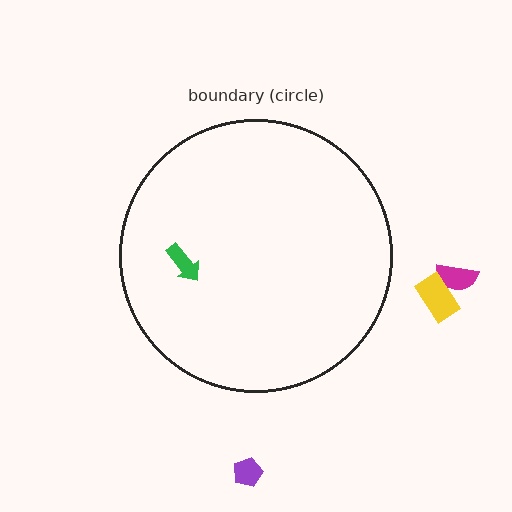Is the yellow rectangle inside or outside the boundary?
Outside.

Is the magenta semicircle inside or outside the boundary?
Outside.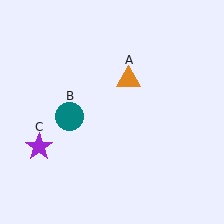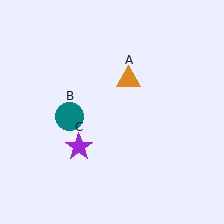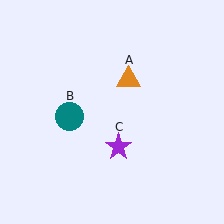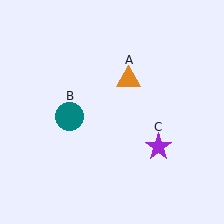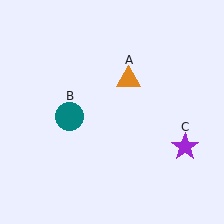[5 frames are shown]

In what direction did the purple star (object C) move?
The purple star (object C) moved right.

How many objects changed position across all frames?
1 object changed position: purple star (object C).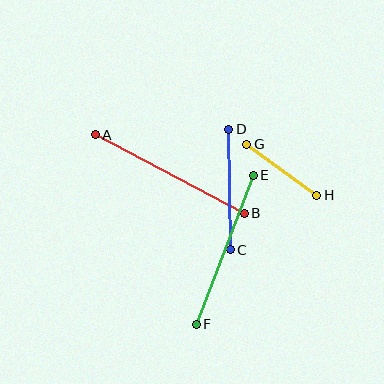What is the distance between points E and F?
The distance is approximately 160 pixels.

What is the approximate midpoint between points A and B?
The midpoint is at approximately (170, 174) pixels.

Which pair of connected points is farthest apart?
Points A and B are farthest apart.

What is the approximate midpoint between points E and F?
The midpoint is at approximately (225, 250) pixels.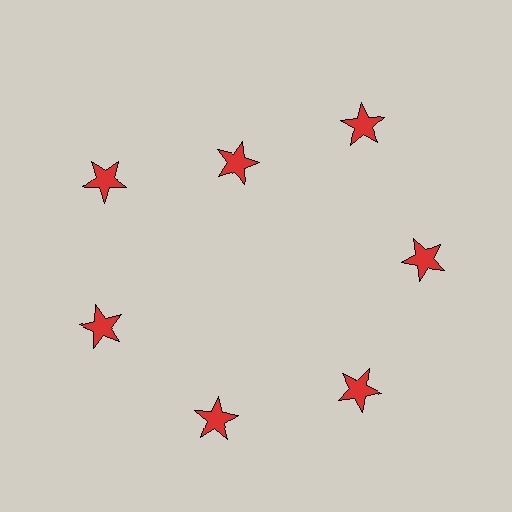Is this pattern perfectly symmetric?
No. The 7 red stars are arranged in a ring, but one element near the 12 o'clock position is pulled inward toward the center, breaking the 7-fold rotational symmetry.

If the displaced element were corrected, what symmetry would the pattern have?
It would have 7-fold rotational symmetry — the pattern would map onto itself every 51 degrees.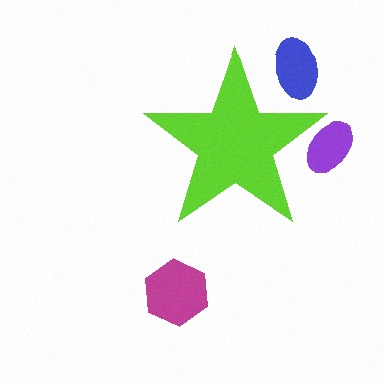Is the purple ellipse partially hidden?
Yes, the purple ellipse is partially hidden behind the lime star.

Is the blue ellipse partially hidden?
Yes, the blue ellipse is partially hidden behind the lime star.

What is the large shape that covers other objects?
A lime star.